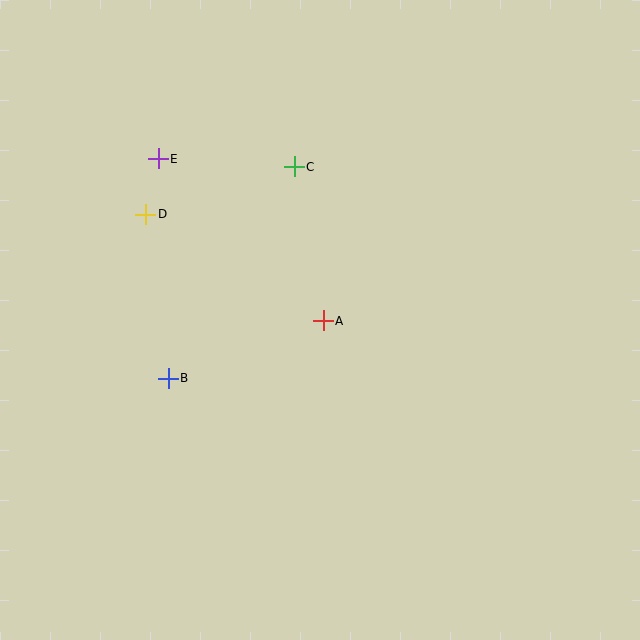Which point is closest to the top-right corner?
Point C is closest to the top-right corner.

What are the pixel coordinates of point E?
Point E is at (158, 159).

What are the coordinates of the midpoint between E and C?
The midpoint between E and C is at (226, 163).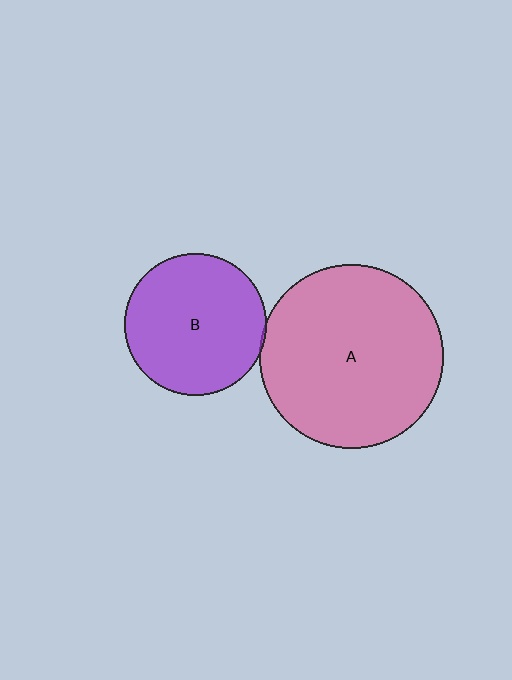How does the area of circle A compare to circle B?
Approximately 1.7 times.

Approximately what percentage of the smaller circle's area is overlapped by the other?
Approximately 5%.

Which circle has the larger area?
Circle A (pink).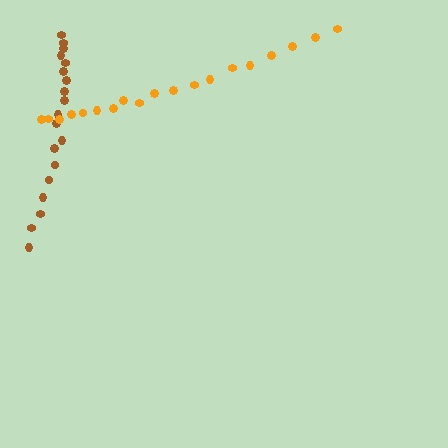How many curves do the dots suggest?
There are 2 distinct paths.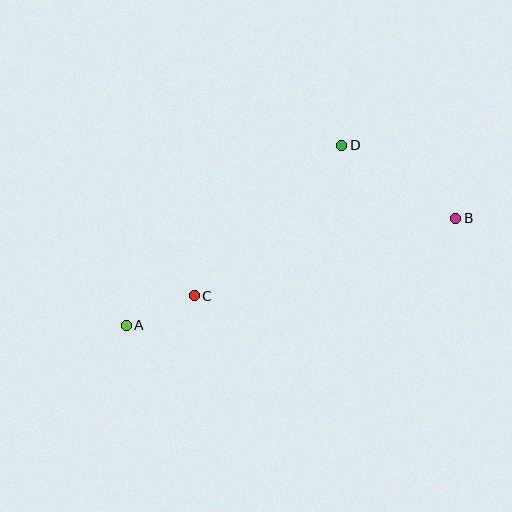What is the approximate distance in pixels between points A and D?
The distance between A and D is approximately 281 pixels.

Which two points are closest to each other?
Points A and C are closest to each other.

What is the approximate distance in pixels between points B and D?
The distance between B and D is approximately 136 pixels.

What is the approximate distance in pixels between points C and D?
The distance between C and D is approximately 211 pixels.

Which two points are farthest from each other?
Points A and B are farthest from each other.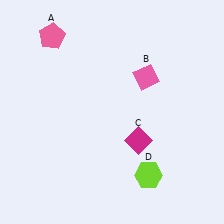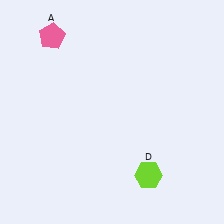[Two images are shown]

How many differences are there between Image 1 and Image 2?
There are 2 differences between the two images.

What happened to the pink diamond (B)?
The pink diamond (B) was removed in Image 2. It was in the top-right area of Image 1.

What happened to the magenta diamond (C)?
The magenta diamond (C) was removed in Image 2. It was in the bottom-right area of Image 1.